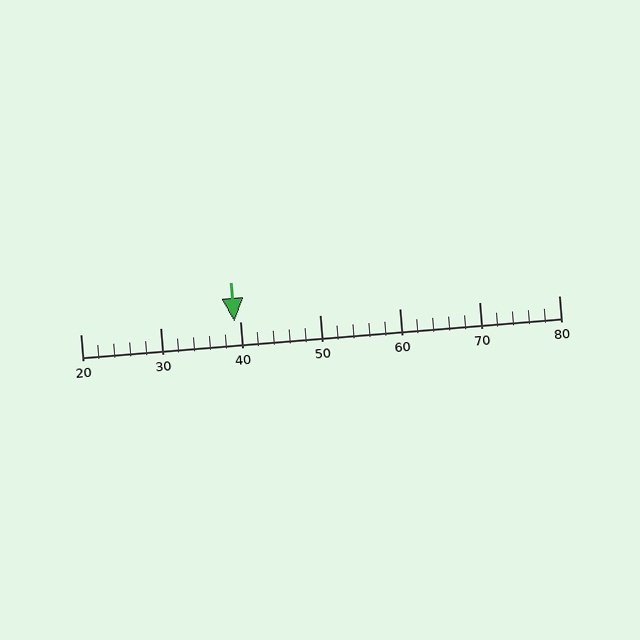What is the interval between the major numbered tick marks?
The major tick marks are spaced 10 units apart.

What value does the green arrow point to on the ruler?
The green arrow points to approximately 39.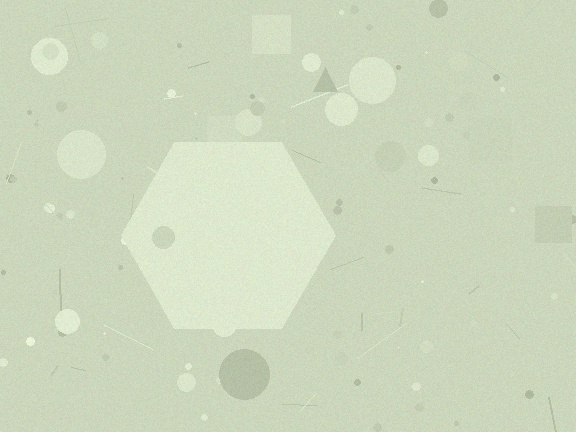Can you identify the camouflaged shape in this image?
The camouflaged shape is a hexagon.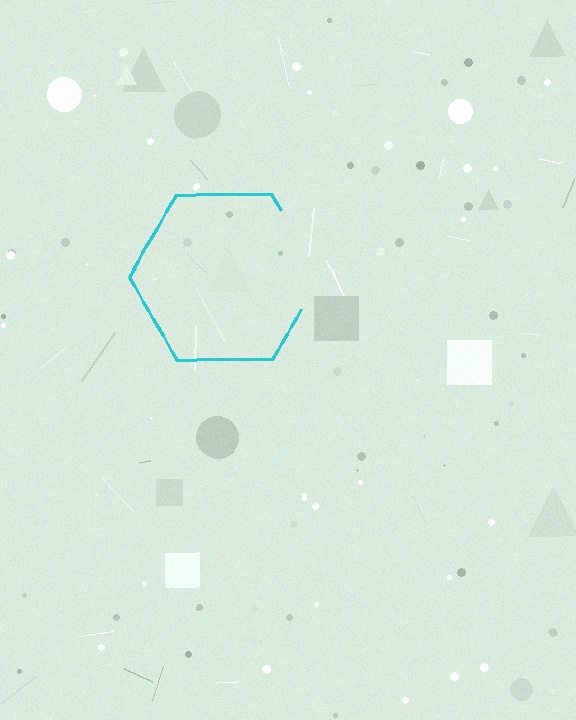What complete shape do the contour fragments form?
The contour fragments form a hexagon.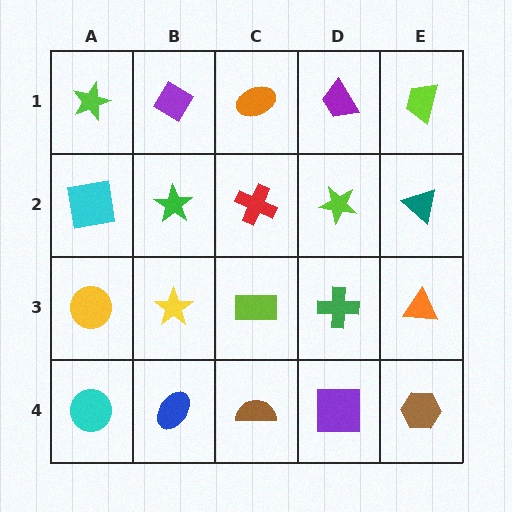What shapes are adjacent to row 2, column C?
An orange ellipse (row 1, column C), a lime rectangle (row 3, column C), a green star (row 2, column B), a lime star (row 2, column D).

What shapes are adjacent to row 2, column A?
A lime star (row 1, column A), a yellow circle (row 3, column A), a green star (row 2, column B).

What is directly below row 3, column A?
A cyan circle.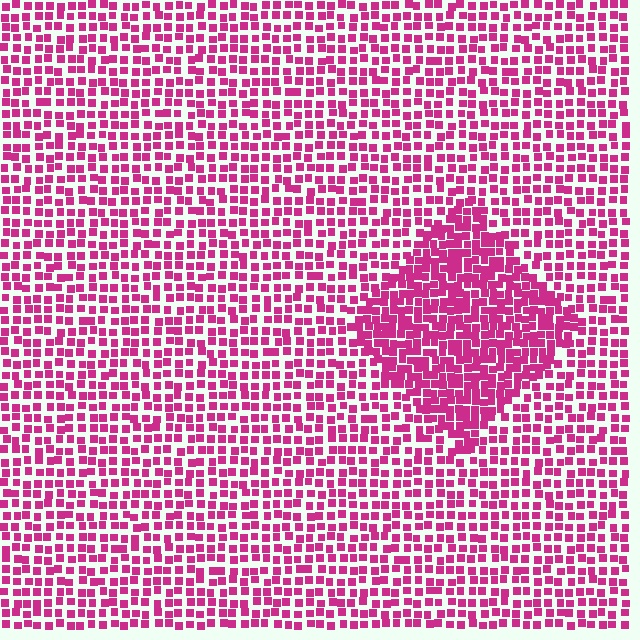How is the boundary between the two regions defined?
The boundary is defined by a change in element density (approximately 1.7x ratio). All elements are the same color, size, and shape.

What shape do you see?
I see a diamond.